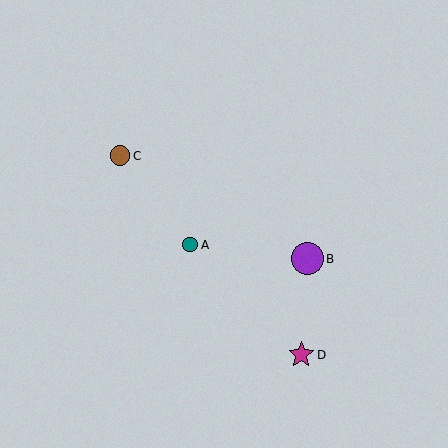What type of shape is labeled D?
Shape D is a magenta star.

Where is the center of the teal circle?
The center of the teal circle is at (190, 245).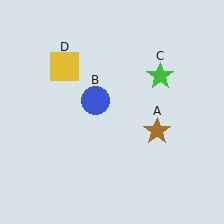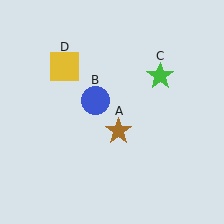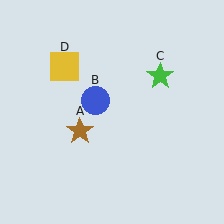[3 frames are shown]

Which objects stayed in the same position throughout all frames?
Blue circle (object B) and green star (object C) and yellow square (object D) remained stationary.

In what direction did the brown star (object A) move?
The brown star (object A) moved left.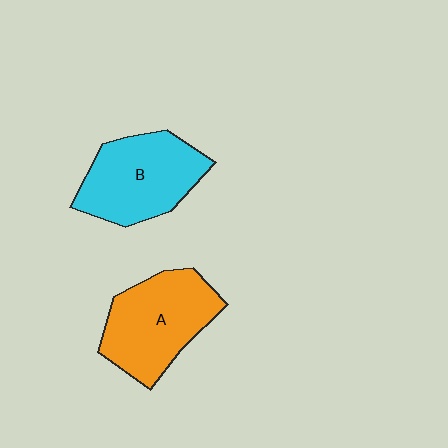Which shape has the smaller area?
Shape B (cyan).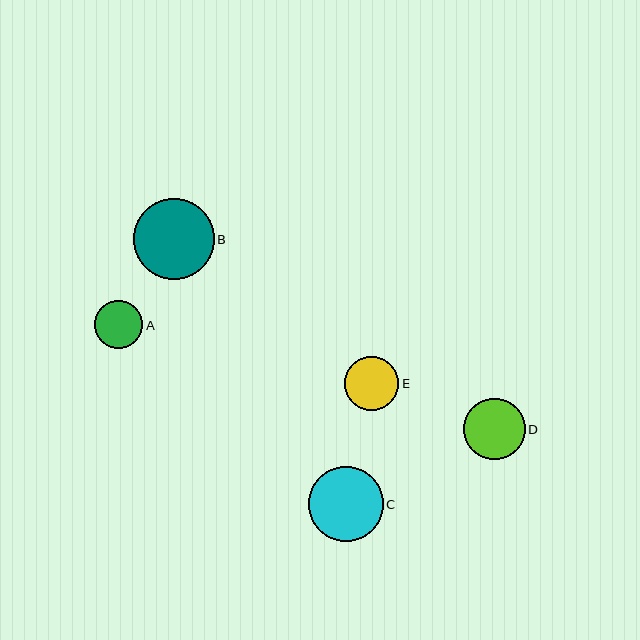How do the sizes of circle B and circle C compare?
Circle B and circle C are approximately the same size.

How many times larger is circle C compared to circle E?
Circle C is approximately 1.4 times the size of circle E.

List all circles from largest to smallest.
From largest to smallest: B, C, D, E, A.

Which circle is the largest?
Circle B is the largest with a size of approximately 81 pixels.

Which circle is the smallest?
Circle A is the smallest with a size of approximately 48 pixels.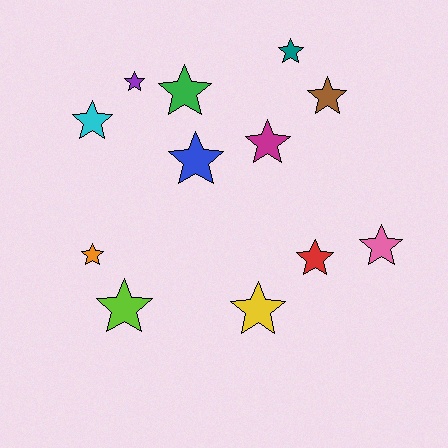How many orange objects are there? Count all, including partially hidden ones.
There is 1 orange object.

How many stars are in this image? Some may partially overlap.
There are 12 stars.